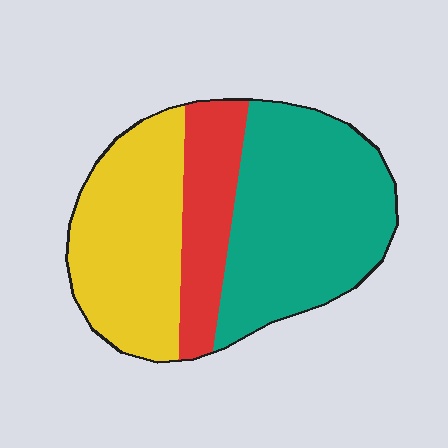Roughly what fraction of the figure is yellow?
Yellow covers around 35% of the figure.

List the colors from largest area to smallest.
From largest to smallest: teal, yellow, red.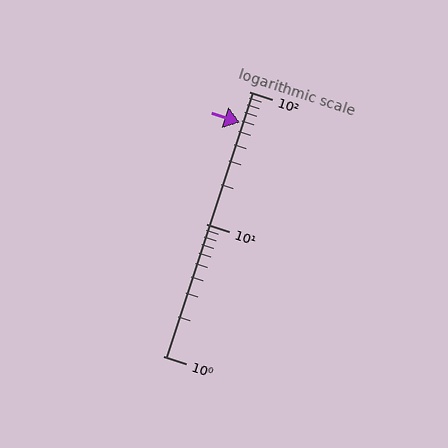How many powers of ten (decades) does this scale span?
The scale spans 2 decades, from 1 to 100.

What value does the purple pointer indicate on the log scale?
The pointer indicates approximately 58.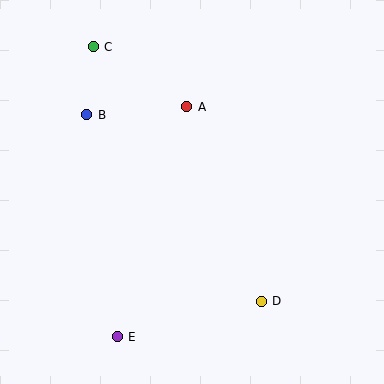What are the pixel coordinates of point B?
Point B is at (87, 115).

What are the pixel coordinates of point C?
Point C is at (93, 47).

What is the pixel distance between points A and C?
The distance between A and C is 111 pixels.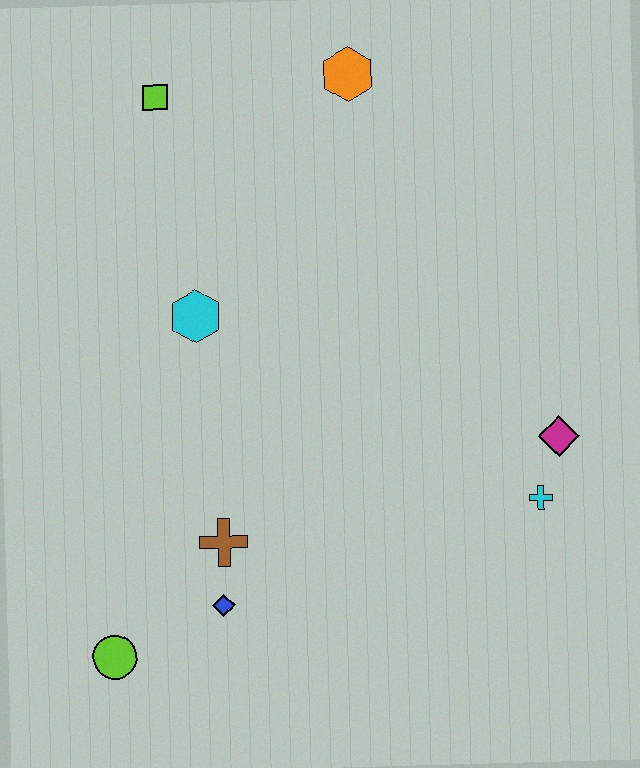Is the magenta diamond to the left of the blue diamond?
No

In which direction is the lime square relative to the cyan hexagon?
The lime square is above the cyan hexagon.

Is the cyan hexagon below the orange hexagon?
Yes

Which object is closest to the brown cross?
The blue diamond is closest to the brown cross.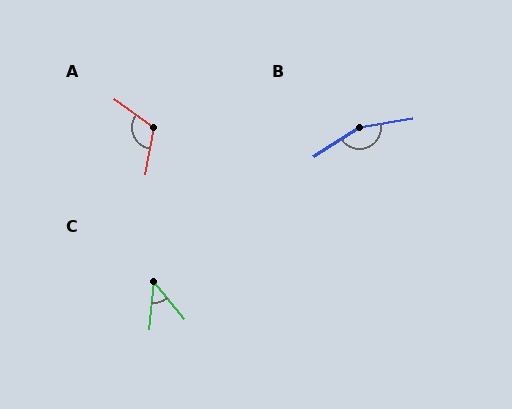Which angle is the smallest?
C, at approximately 46 degrees.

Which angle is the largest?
B, at approximately 156 degrees.